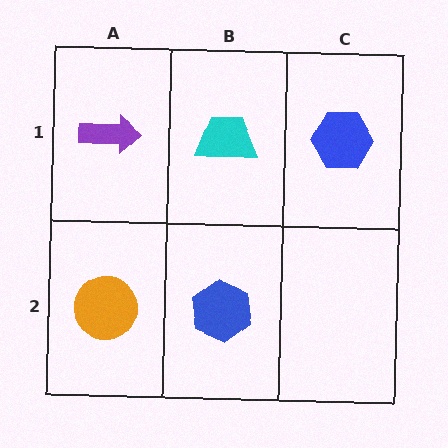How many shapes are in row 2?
2 shapes.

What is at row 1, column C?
A blue hexagon.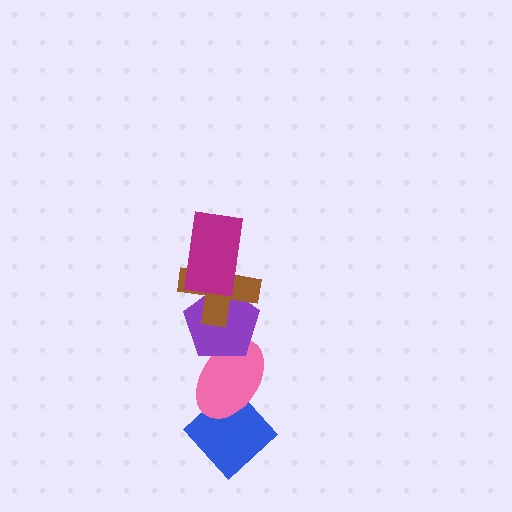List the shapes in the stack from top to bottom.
From top to bottom: the magenta rectangle, the brown cross, the purple pentagon, the pink ellipse, the blue diamond.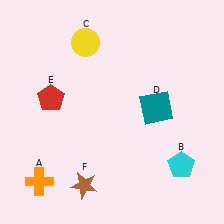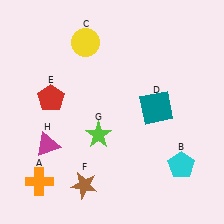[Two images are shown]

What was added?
A lime star (G), a magenta triangle (H) were added in Image 2.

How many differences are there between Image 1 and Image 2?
There are 2 differences between the two images.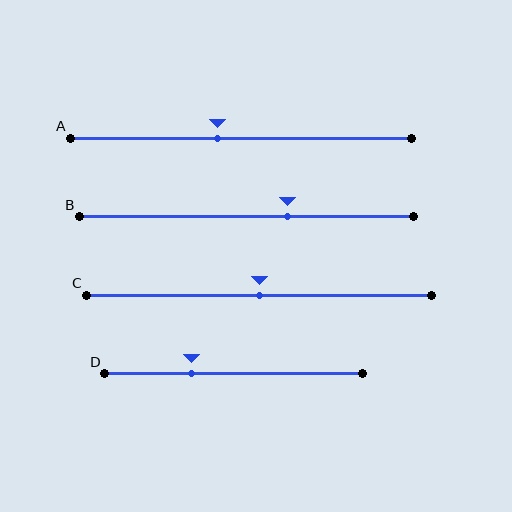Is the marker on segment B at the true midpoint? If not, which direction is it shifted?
No, the marker on segment B is shifted to the right by about 12% of the segment length.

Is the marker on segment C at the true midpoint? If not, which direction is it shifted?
Yes, the marker on segment C is at the true midpoint.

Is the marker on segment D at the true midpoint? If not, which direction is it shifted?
No, the marker on segment D is shifted to the left by about 16% of the segment length.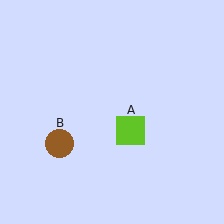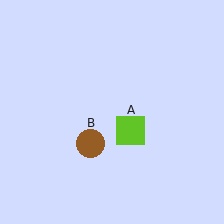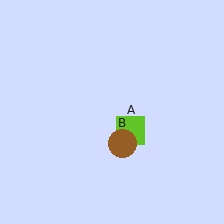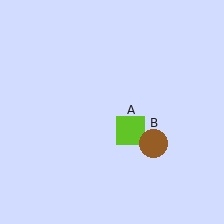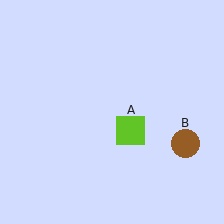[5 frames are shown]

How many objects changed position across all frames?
1 object changed position: brown circle (object B).